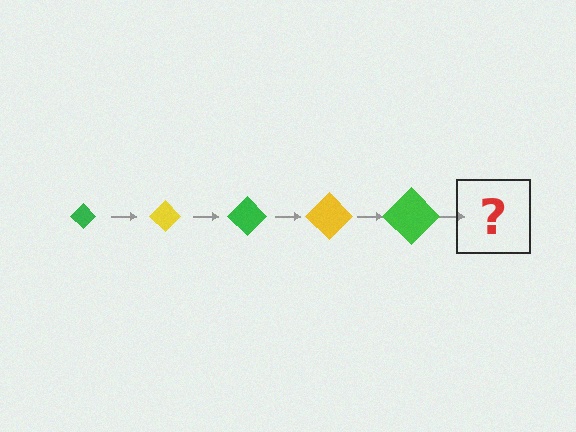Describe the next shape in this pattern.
It should be a yellow diamond, larger than the previous one.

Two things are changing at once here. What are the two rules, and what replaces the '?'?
The two rules are that the diamond grows larger each step and the color cycles through green and yellow. The '?' should be a yellow diamond, larger than the previous one.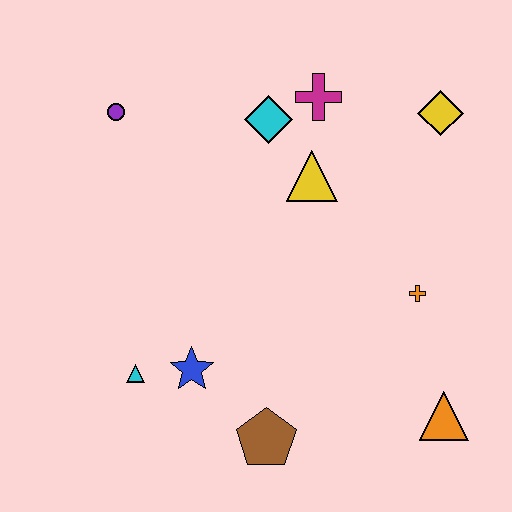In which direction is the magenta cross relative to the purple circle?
The magenta cross is to the right of the purple circle.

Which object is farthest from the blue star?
The yellow diamond is farthest from the blue star.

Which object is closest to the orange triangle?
The orange cross is closest to the orange triangle.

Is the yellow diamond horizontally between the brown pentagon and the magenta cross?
No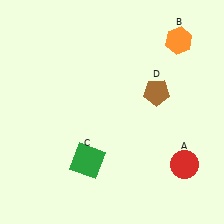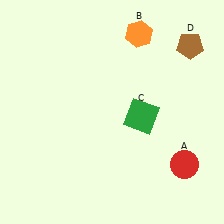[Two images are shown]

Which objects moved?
The objects that moved are: the orange hexagon (B), the green square (C), the brown pentagon (D).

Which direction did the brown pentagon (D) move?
The brown pentagon (D) moved up.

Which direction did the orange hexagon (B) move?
The orange hexagon (B) moved left.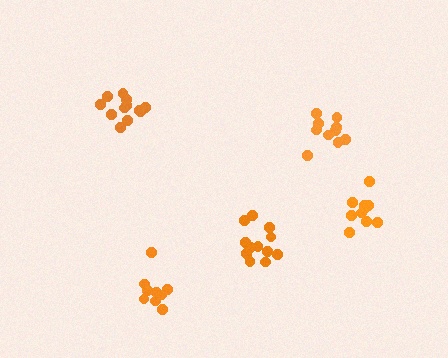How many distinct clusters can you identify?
There are 5 distinct clusters.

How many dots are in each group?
Group 1: 10 dots, Group 2: 12 dots, Group 3: 12 dots, Group 4: 10 dots, Group 5: 9 dots (53 total).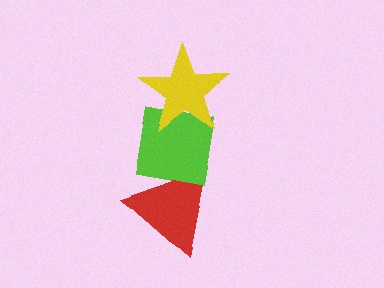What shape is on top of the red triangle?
The lime square is on top of the red triangle.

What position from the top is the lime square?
The lime square is 2nd from the top.